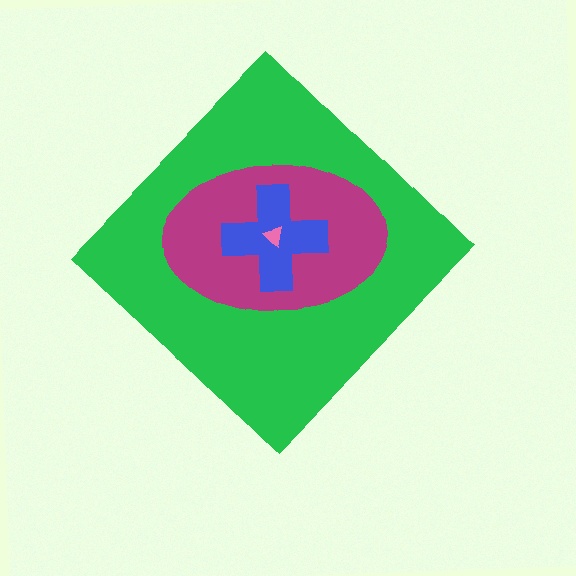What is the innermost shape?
The pink triangle.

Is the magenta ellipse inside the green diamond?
Yes.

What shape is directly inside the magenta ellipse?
The blue cross.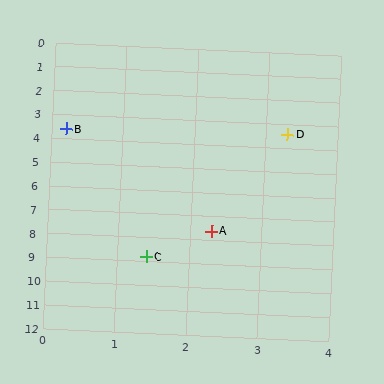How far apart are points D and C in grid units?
Points D and C are about 5.7 grid units apart.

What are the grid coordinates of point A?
Point A is at approximately (2.3, 7.6).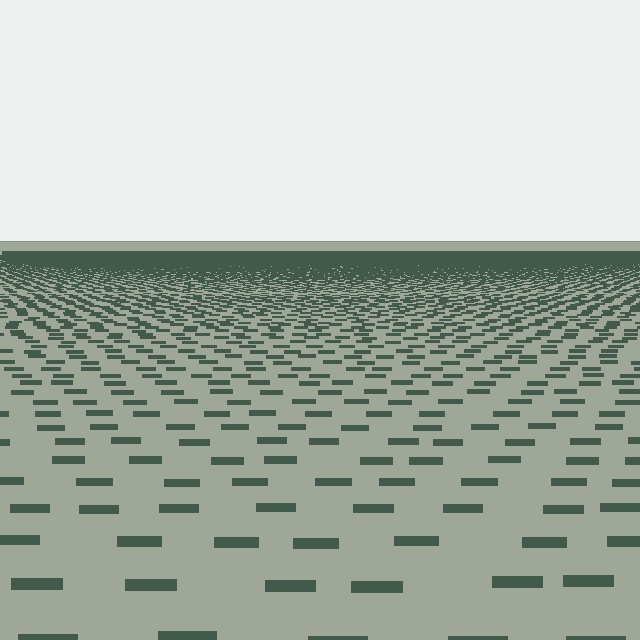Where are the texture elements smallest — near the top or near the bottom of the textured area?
Near the top.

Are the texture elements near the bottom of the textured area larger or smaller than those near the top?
Larger. Near the bottom, elements are closer to the viewer and appear at a bigger on-screen size.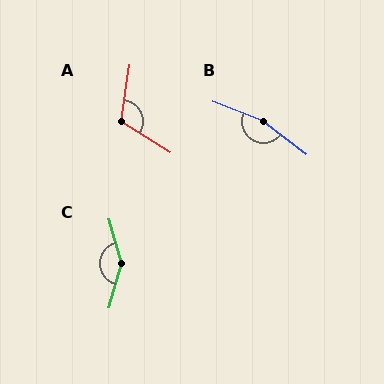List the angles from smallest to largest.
A (114°), C (149°), B (163°).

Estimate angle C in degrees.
Approximately 149 degrees.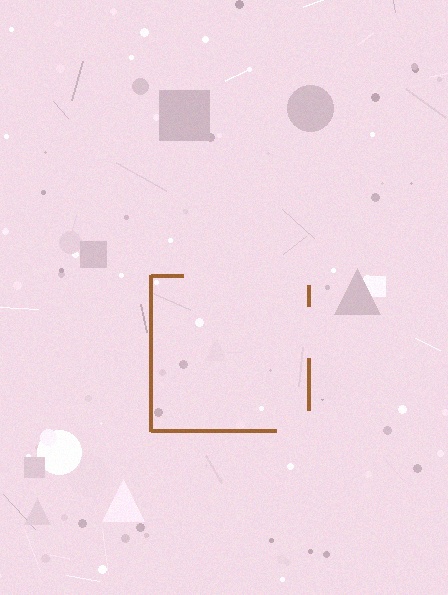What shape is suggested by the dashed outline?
The dashed outline suggests a square.